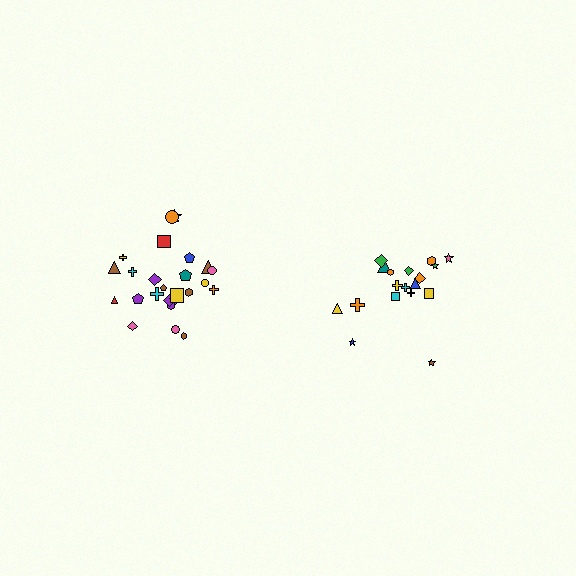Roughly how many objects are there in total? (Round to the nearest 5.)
Roughly 45 objects in total.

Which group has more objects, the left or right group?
The left group.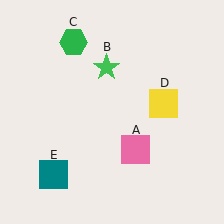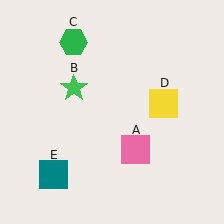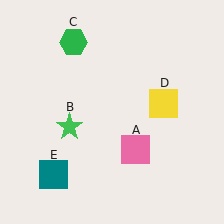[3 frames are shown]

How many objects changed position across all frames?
1 object changed position: green star (object B).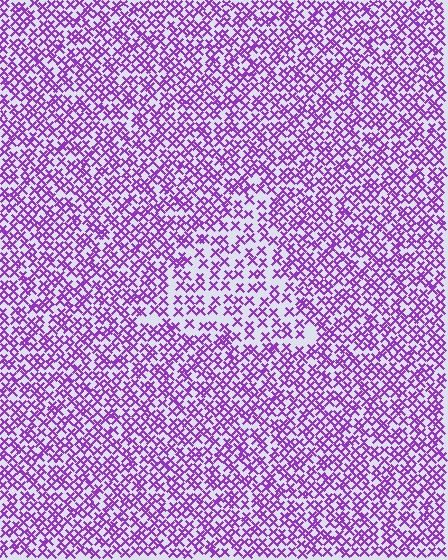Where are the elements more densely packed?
The elements are more densely packed outside the triangle boundary.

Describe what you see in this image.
The image contains small purple elements arranged at two different densities. A triangle-shaped region is visible where the elements are less densely packed than the surrounding area.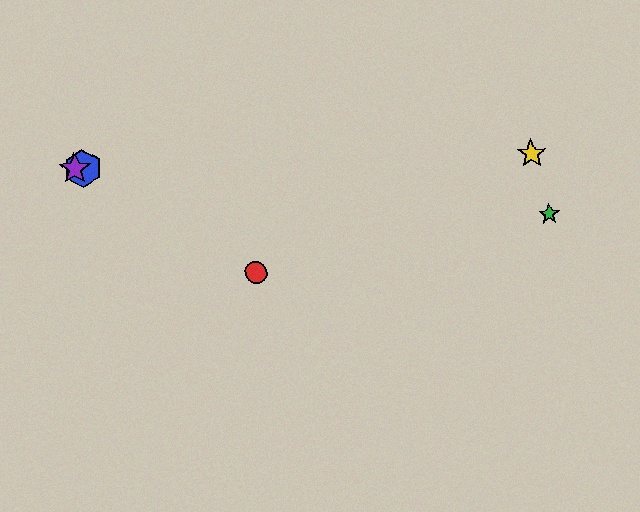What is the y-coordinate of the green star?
The green star is at y≈214.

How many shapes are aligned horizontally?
3 shapes (the blue hexagon, the yellow star, the purple star) are aligned horizontally.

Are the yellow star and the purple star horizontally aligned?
Yes, both are at y≈154.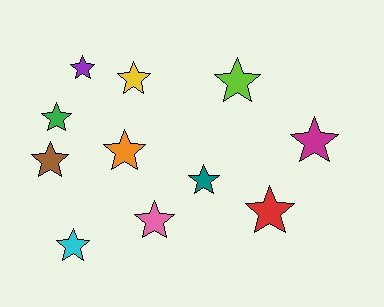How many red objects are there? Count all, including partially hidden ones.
There is 1 red object.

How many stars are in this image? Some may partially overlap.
There are 11 stars.